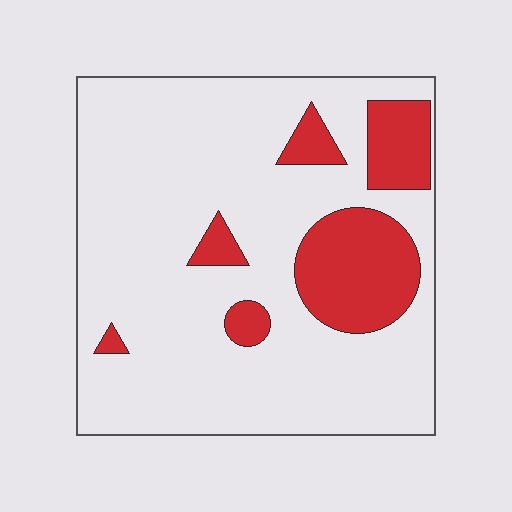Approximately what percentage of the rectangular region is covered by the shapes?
Approximately 20%.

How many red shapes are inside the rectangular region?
6.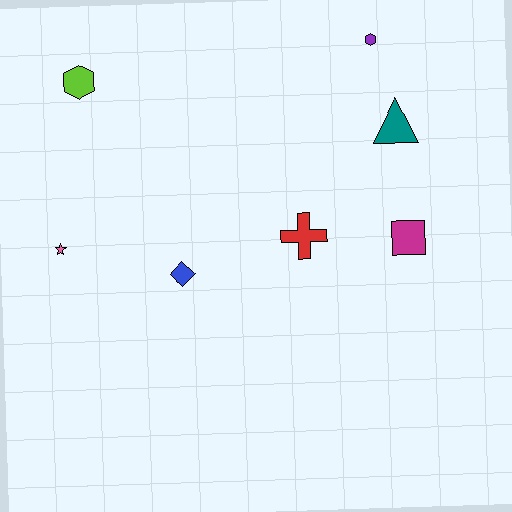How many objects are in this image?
There are 7 objects.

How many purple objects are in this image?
There is 1 purple object.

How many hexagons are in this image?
There are 2 hexagons.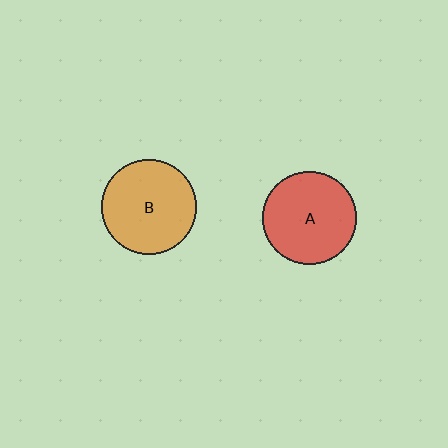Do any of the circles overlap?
No, none of the circles overlap.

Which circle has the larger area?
Circle B (orange).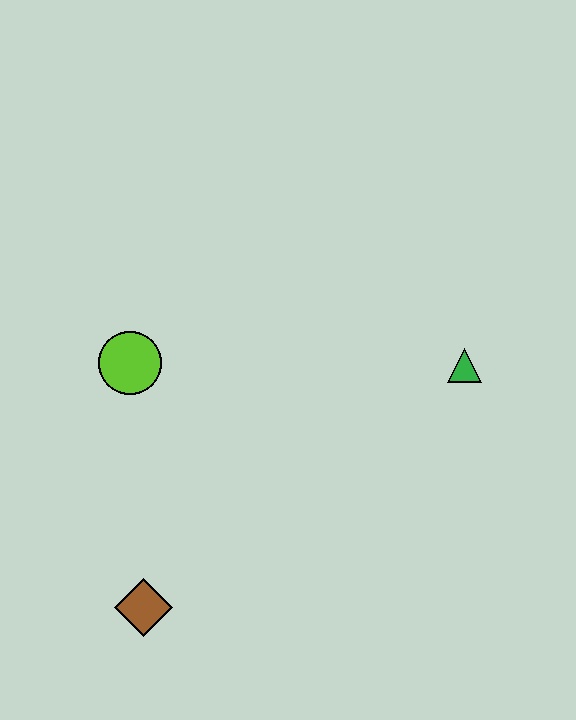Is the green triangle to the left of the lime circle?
No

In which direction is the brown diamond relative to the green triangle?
The brown diamond is to the left of the green triangle.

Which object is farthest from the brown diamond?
The green triangle is farthest from the brown diamond.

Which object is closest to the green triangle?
The lime circle is closest to the green triangle.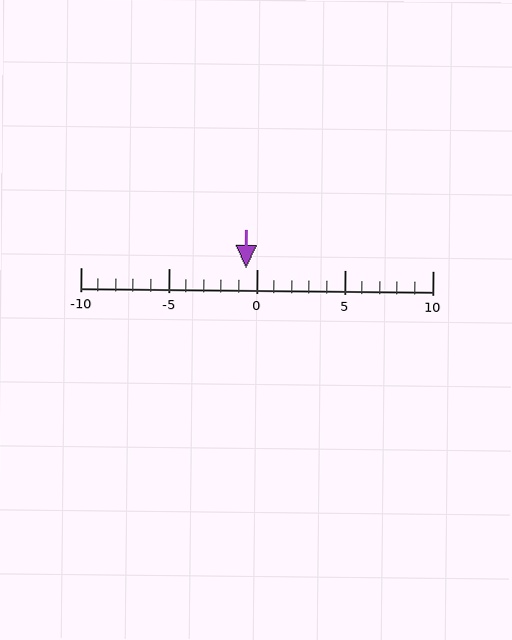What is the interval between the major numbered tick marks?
The major tick marks are spaced 5 units apart.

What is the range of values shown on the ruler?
The ruler shows values from -10 to 10.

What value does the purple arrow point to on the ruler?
The purple arrow points to approximately -1.